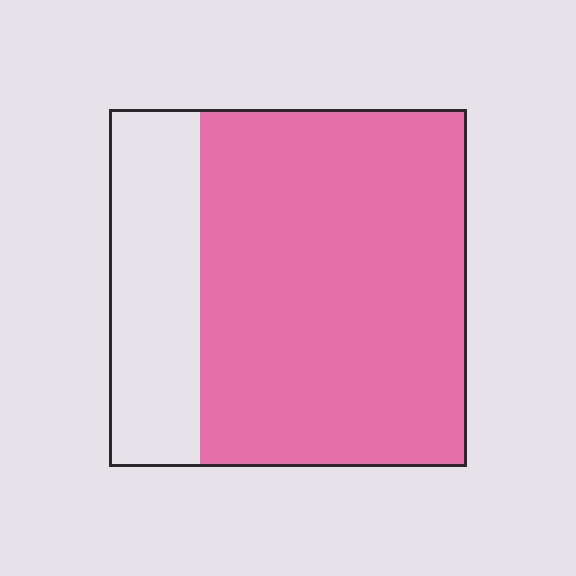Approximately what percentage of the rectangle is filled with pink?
Approximately 75%.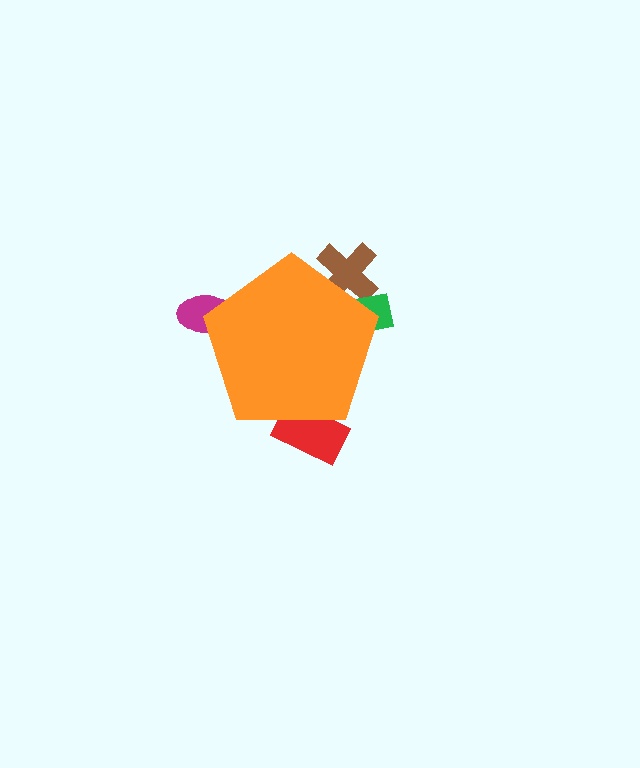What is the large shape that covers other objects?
An orange pentagon.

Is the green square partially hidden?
Yes, the green square is partially hidden behind the orange pentagon.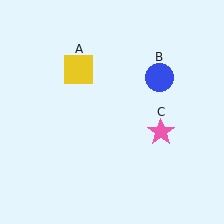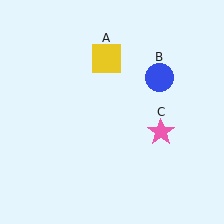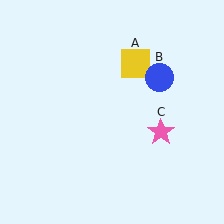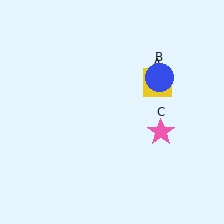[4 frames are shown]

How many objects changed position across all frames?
1 object changed position: yellow square (object A).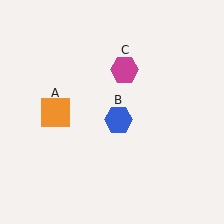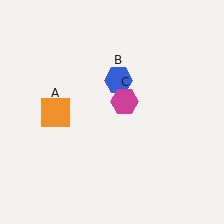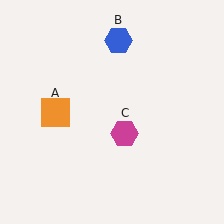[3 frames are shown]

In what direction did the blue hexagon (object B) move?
The blue hexagon (object B) moved up.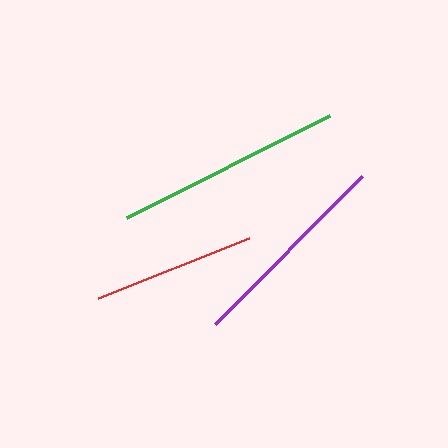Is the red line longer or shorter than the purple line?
The purple line is longer than the red line.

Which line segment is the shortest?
The red line is the shortest at approximately 162 pixels.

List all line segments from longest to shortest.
From longest to shortest: green, purple, red.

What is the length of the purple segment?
The purple segment is approximately 209 pixels long.